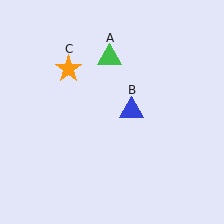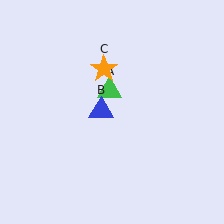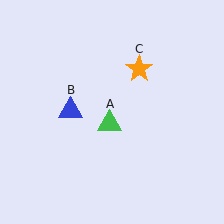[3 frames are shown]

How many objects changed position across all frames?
3 objects changed position: green triangle (object A), blue triangle (object B), orange star (object C).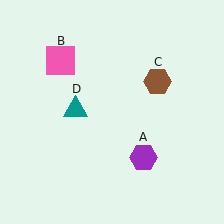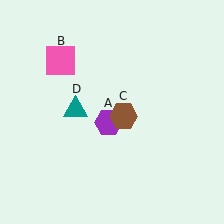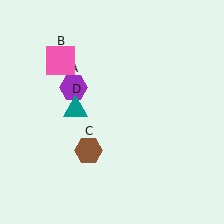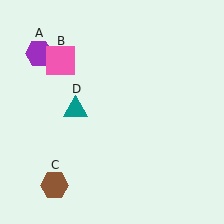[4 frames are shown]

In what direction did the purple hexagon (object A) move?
The purple hexagon (object A) moved up and to the left.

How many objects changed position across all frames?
2 objects changed position: purple hexagon (object A), brown hexagon (object C).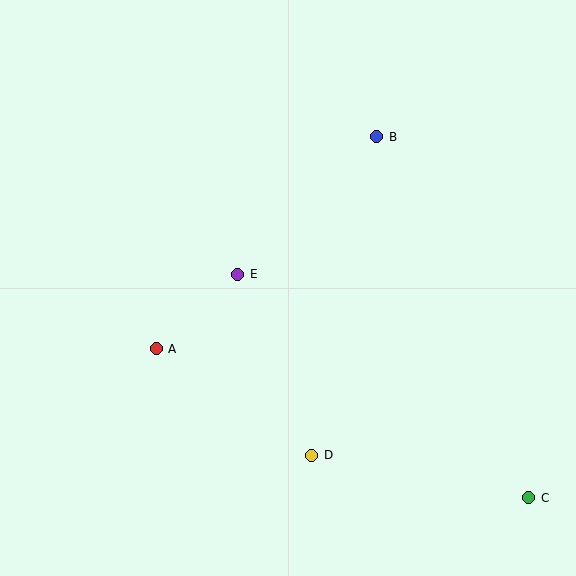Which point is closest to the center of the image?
Point E at (237, 275) is closest to the center.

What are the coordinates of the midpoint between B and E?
The midpoint between B and E is at (307, 206).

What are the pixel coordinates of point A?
Point A is at (156, 349).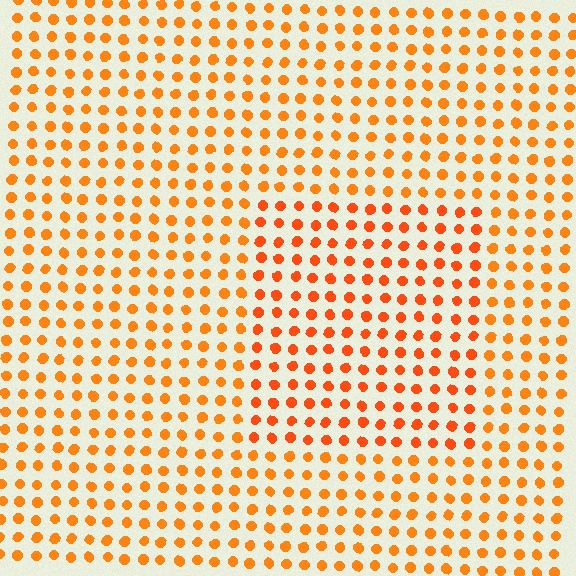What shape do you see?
I see a rectangle.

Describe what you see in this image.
The image is filled with small orange elements in a uniform arrangement. A rectangle-shaped region is visible where the elements are tinted to a slightly different hue, forming a subtle color boundary.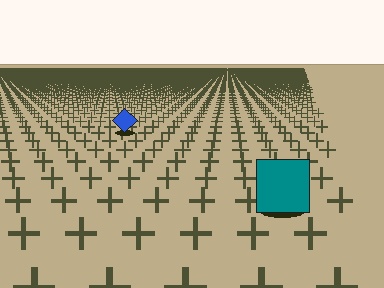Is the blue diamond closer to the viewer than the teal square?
No. The teal square is closer — you can tell from the texture gradient: the ground texture is coarser near it.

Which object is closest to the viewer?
The teal square is closest. The texture marks near it are larger and more spread out.